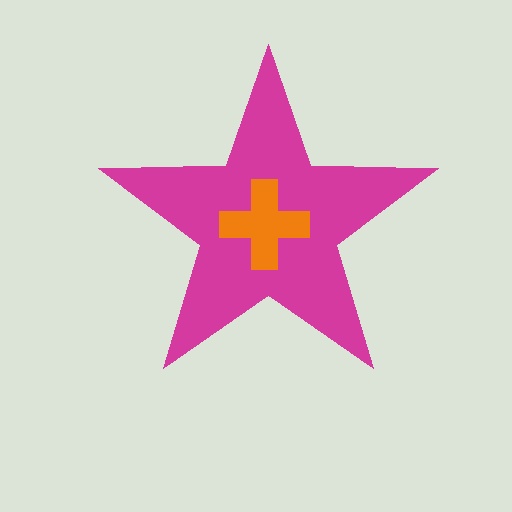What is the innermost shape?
The orange cross.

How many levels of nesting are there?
2.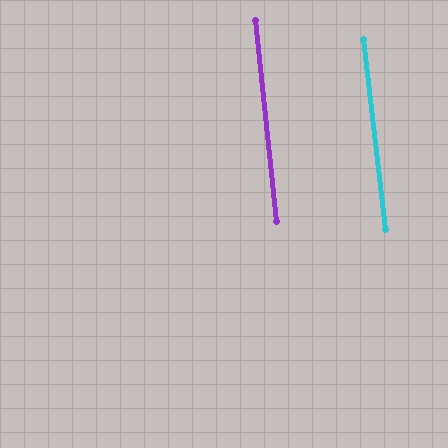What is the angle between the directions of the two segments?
Approximately 0 degrees.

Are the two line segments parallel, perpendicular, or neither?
Parallel — their directions differ by only 0.4°.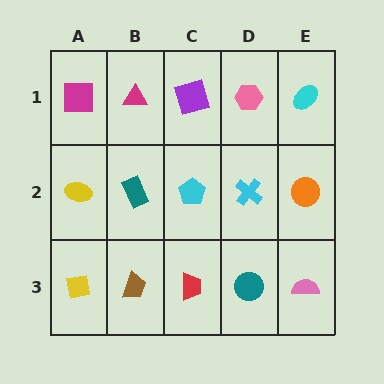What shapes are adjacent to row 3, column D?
A cyan cross (row 2, column D), a red trapezoid (row 3, column C), a pink semicircle (row 3, column E).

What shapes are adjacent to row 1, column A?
A yellow ellipse (row 2, column A), a magenta triangle (row 1, column B).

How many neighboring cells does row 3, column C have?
3.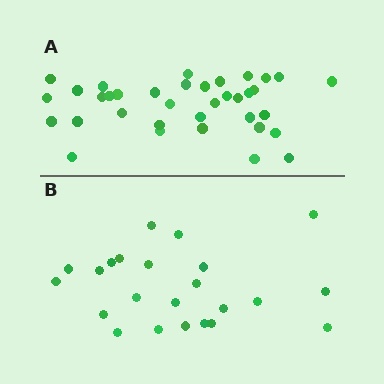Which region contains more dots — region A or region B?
Region A (the top region) has more dots.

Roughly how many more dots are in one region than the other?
Region A has approximately 15 more dots than region B.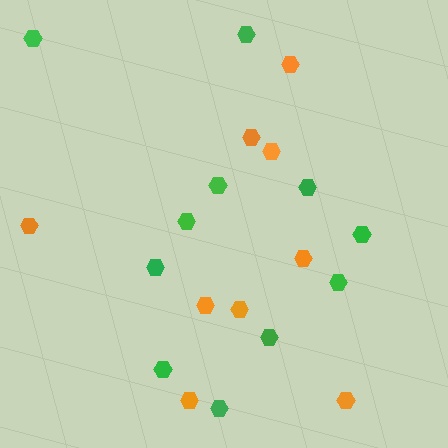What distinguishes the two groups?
There are 2 groups: one group of green hexagons (11) and one group of orange hexagons (9).